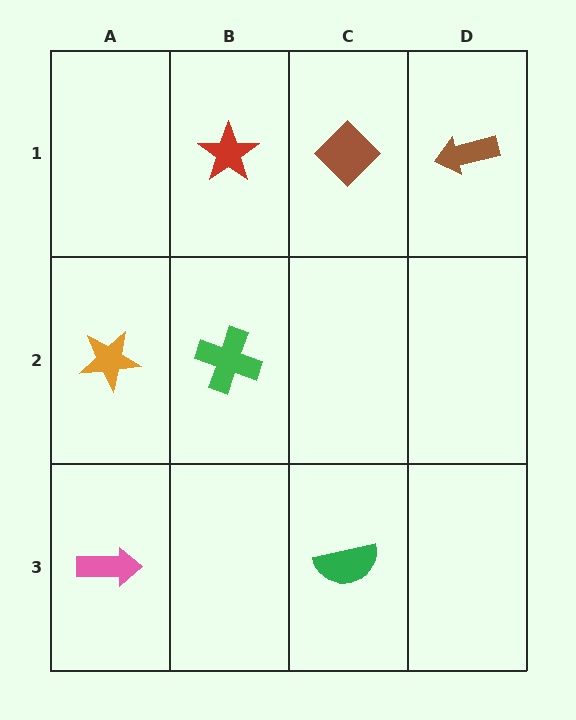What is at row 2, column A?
An orange star.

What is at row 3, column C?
A green semicircle.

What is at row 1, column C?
A brown diamond.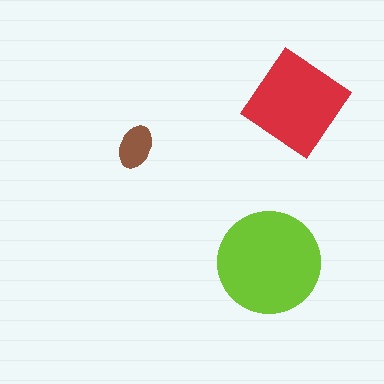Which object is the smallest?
The brown ellipse.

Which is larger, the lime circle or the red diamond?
The lime circle.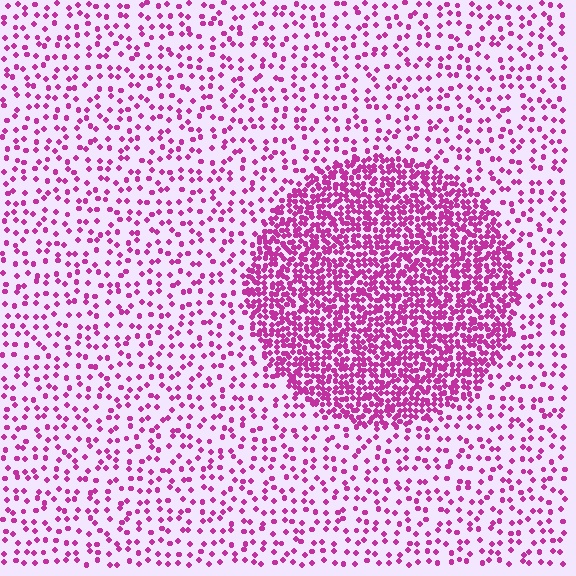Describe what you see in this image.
The image contains small magenta elements arranged at two different densities. A circle-shaped region is visible where the elements are more densely packed than the surrounding area.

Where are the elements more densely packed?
The elements are more densely packed inside the circle boundary.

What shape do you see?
I see a circle.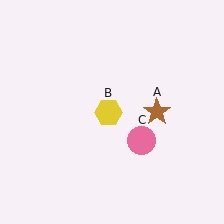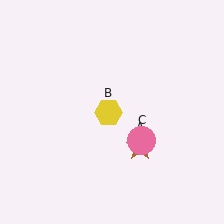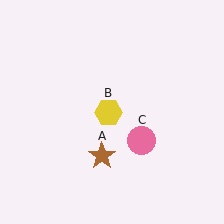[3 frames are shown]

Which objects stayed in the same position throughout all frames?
Yellow hexagon (object B) and pink circle (object C) remained stationary.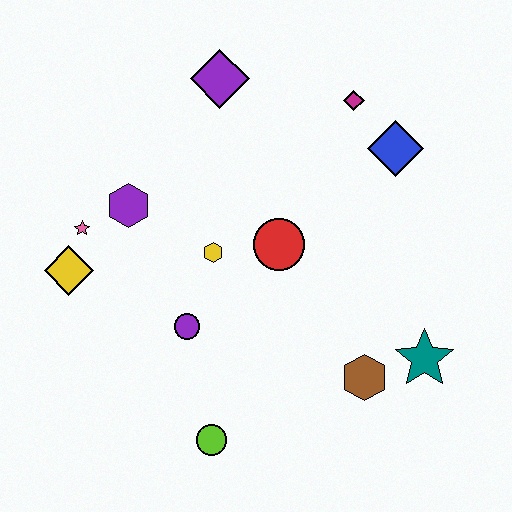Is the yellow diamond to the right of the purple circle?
No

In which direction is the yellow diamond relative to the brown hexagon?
The yellow diamond is to the left of the brown hexagon.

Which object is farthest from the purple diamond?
The lime circle is farthest from the purple diamond.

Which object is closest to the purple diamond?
The magenta diamond is closest to the purple diamond.